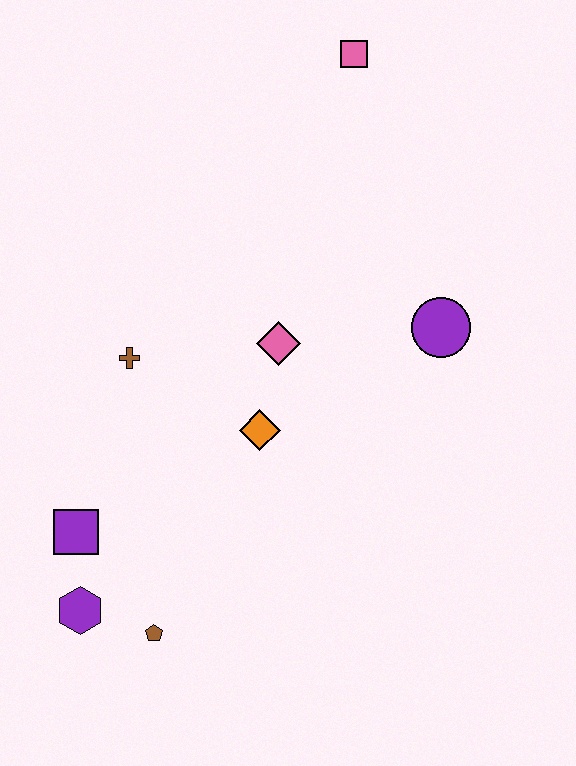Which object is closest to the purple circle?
The pink diamond is closest to the purple circle.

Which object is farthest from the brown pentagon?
The pink square is farthest from the brown pentagon.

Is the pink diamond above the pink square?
No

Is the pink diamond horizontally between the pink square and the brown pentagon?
Yes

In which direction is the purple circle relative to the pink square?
The purple circle is below the pink square.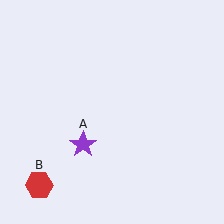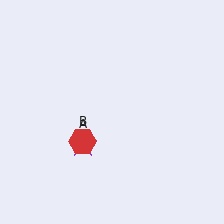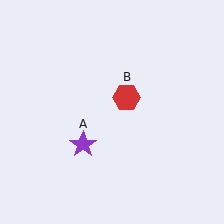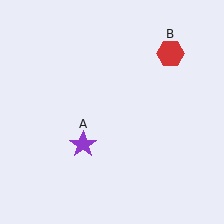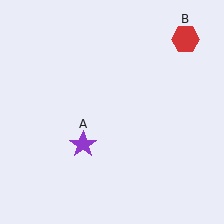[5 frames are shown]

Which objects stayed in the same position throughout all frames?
Purple star (object A) remained stationary.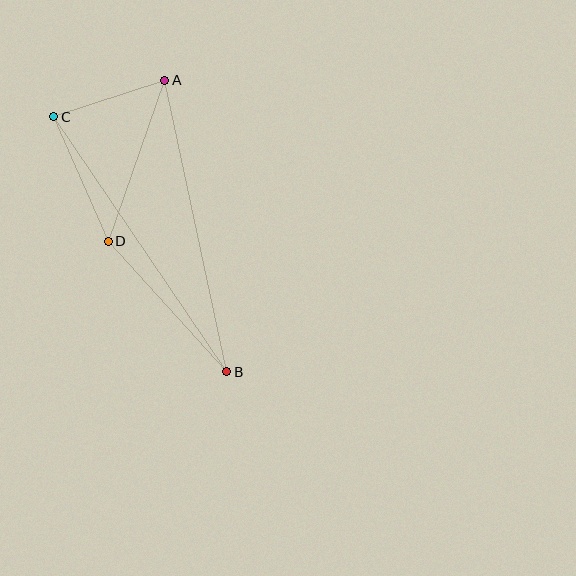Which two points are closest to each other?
Points A and C are closest to each other.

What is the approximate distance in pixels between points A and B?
The distance between A and B is approximately 298 pixels.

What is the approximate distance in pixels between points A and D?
The distance between A and D is approximately 171 pixels.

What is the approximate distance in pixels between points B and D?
The distance between B and D is approximately 176 pixels.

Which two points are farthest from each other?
Points B and C are farthest from each other.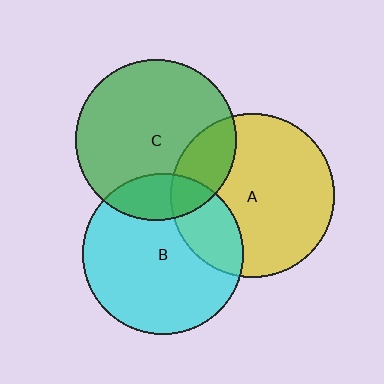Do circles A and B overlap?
Yes.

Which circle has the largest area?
Circle A (yellow).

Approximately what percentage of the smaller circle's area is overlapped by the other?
Approximately 25%.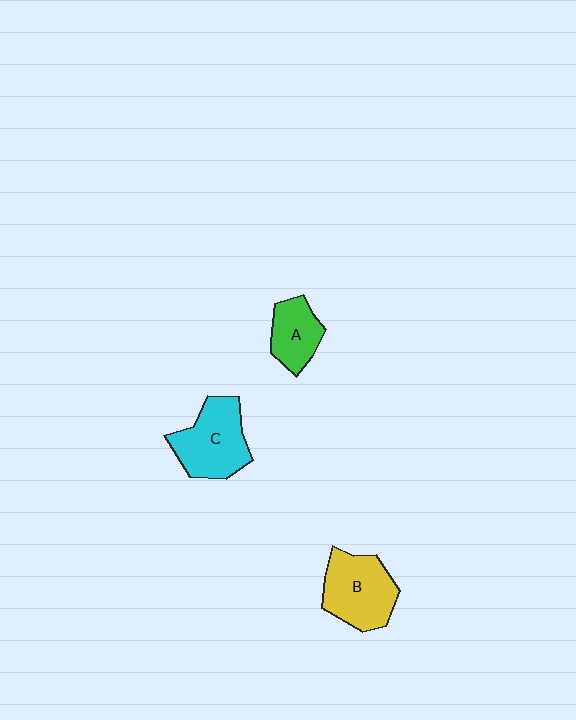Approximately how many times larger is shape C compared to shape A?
Approximately 1.6 times.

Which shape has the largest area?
Shape C (cyan).